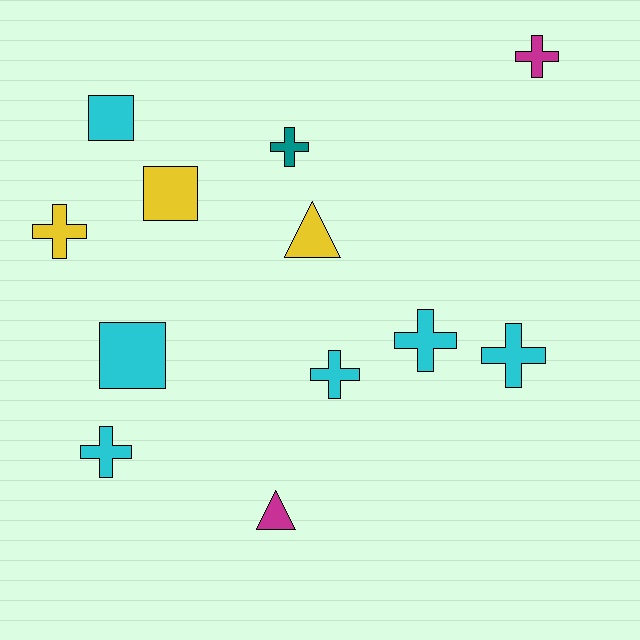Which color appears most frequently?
Cyan, with 6 objects.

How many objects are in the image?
There are 12 objects.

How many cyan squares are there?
There are 2 cyan squares.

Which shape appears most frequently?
Cross, with 7 objects.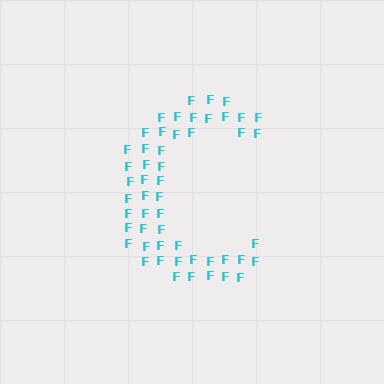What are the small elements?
The small elements are letter F's.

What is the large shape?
The large shape is the letter C.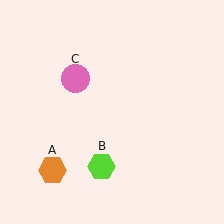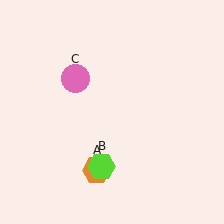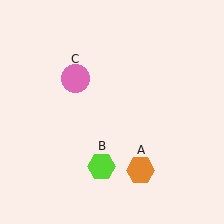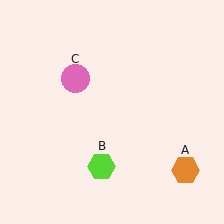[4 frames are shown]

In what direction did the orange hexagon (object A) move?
The orange hexagon (object A) moved right.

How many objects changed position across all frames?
1 object changed position: orange hexagon (object A).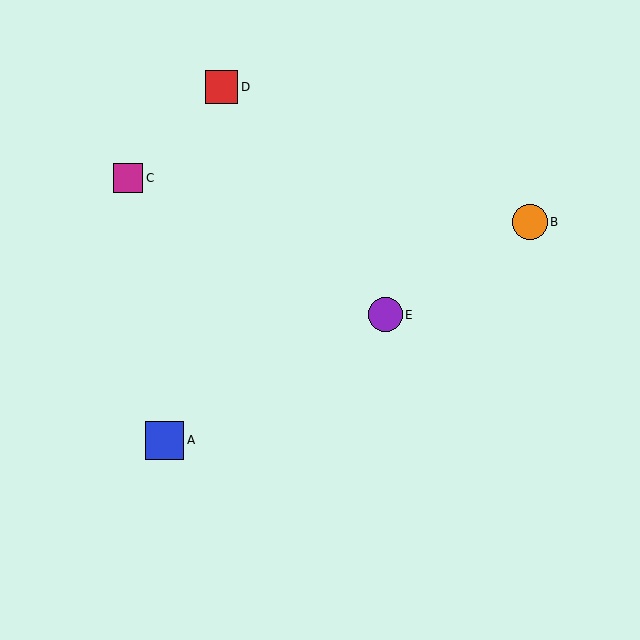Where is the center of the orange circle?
The center of the orange circle is at (530, 222).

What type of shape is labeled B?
Shape B is an orange circle.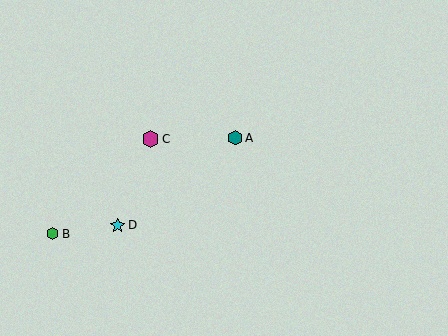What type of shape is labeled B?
Shape B is a green hexagon.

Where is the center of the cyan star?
The center of the cyan star is at (118, 225).